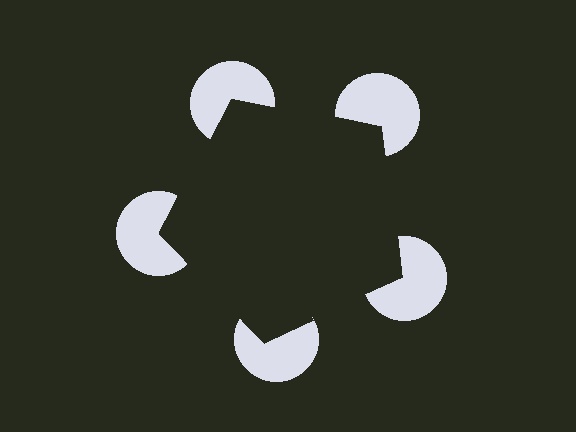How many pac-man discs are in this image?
There are 5 — one at each vertex of the illusory pentagon.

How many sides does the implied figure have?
5 sides.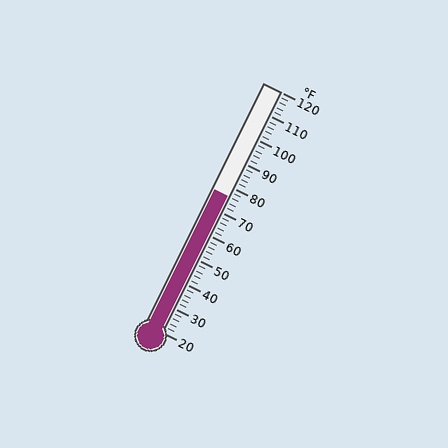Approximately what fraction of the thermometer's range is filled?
The thermometer is filled to approximately 55% of its range.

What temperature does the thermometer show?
The thermometer shows approximately 76°F.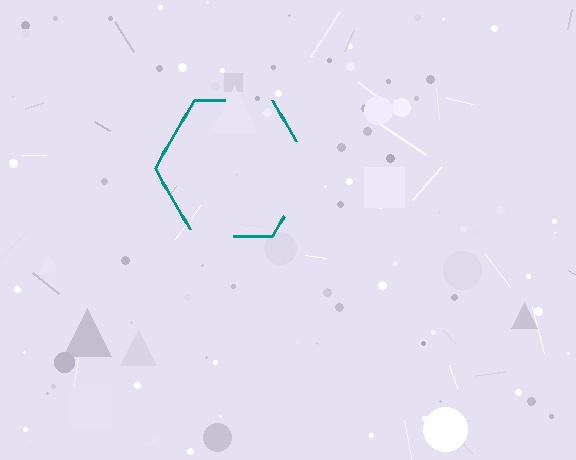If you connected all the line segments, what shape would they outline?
They would outline a hexagon.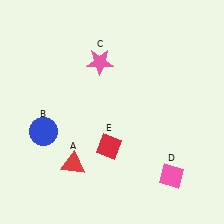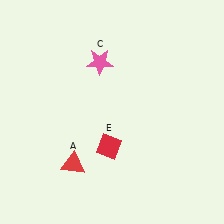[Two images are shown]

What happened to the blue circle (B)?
The blue circle (B) was removed in Image 2. It was in the bottom-left area of Image 1.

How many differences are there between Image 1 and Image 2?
There are 2 differences between the two images.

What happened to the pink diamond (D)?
The pink diamond (D) was removed in Image 2. It was in the bottom-right area of Image 1.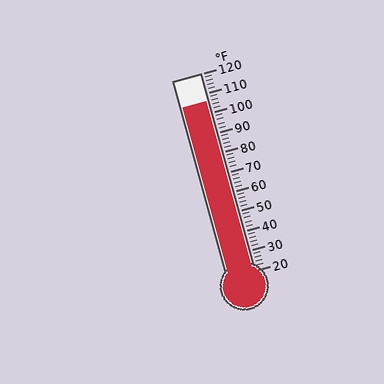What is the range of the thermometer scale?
The thermometer scale ranges from 20°F to 120°F.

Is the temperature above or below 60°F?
The temperature is above 60°F.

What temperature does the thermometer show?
The thermometer shows approximately 106°F.